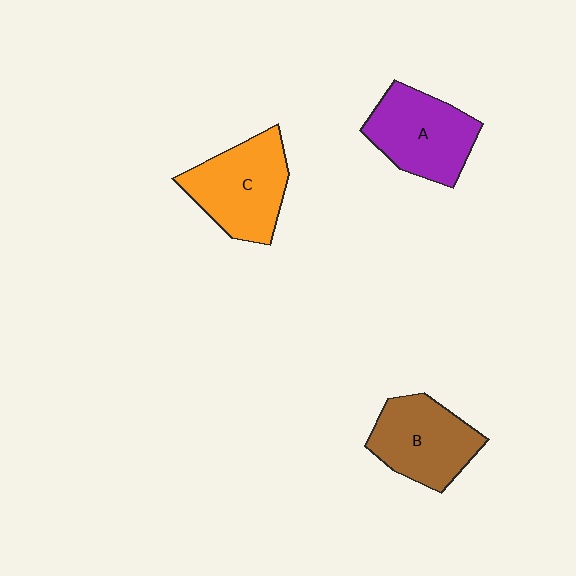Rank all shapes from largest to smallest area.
From largest to smallest: C (orange), A (purple), B (brown).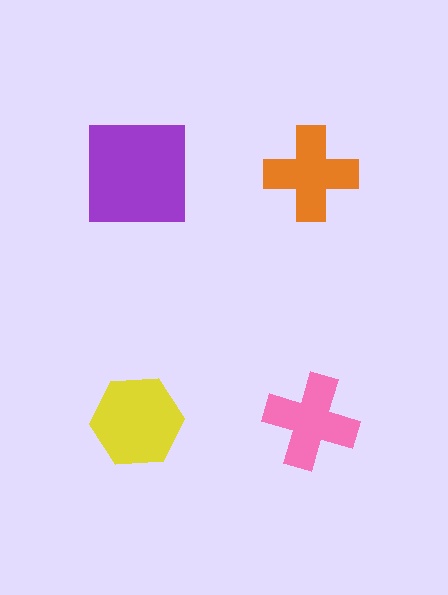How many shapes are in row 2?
2 shapes.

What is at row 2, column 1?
A yellow hexagon.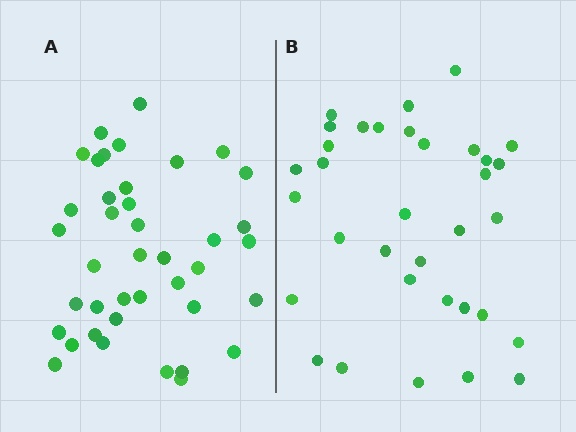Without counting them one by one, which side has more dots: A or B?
Region A (the left region) has more dots.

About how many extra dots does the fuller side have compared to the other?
Region A has about 6 more dots than region B.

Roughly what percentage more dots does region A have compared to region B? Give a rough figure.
About 20% more.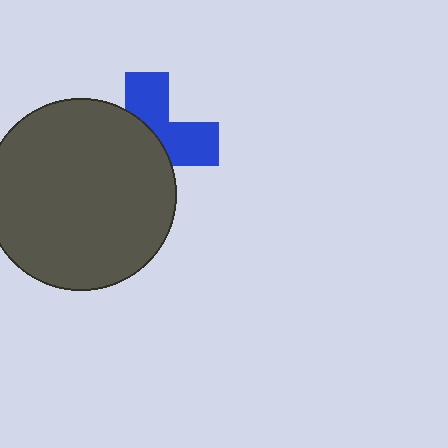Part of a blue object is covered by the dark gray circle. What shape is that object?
It is a cross.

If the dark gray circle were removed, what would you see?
You would see the complete blue cross.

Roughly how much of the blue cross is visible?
A small part of it is visible (roughly 43%).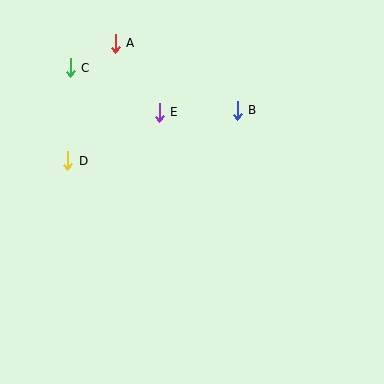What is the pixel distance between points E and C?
The distance between E and C is 99 pixels.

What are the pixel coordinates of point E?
Point E is at (159, 112).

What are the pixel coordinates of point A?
Point A is at (115, 43).